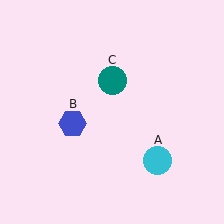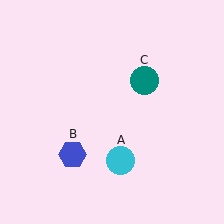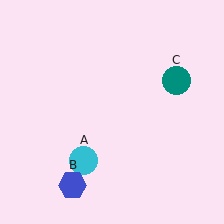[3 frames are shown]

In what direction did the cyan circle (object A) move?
The cyan circle (object A) moved left.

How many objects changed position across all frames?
3 objects changed position: cyan circle (object A), blue hexagon (object B), teal circle (object C).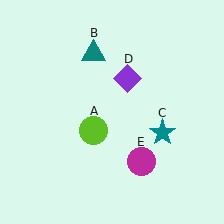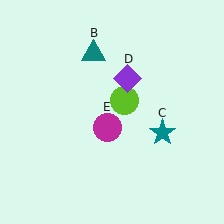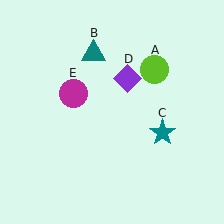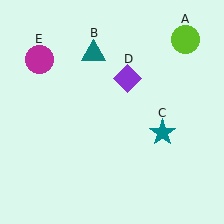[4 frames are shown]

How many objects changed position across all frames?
2 objects changed position: lime circle (object A), magenta circle (object E).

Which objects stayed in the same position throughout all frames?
Teal triangle (object B) and teal star (object C) and purple diamond (object D) remained stationary.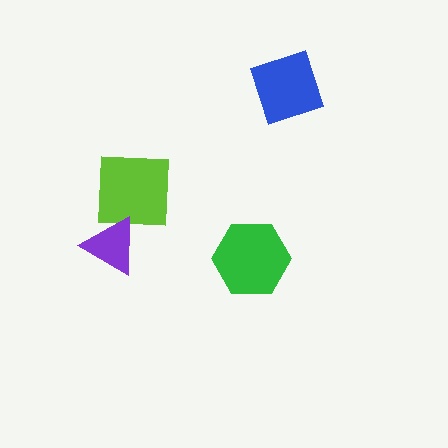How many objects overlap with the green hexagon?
0 objects overlap with the green hexagon.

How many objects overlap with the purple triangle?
1 object overlaps with the purple triangle.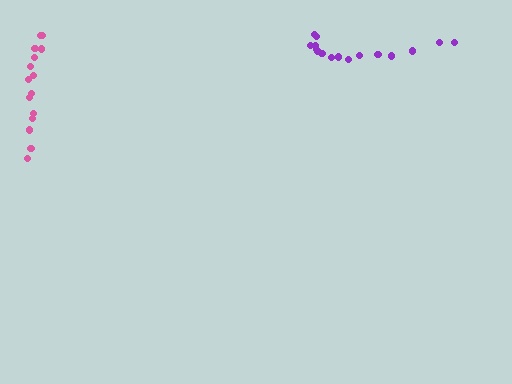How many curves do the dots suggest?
There are 2 distinct paths.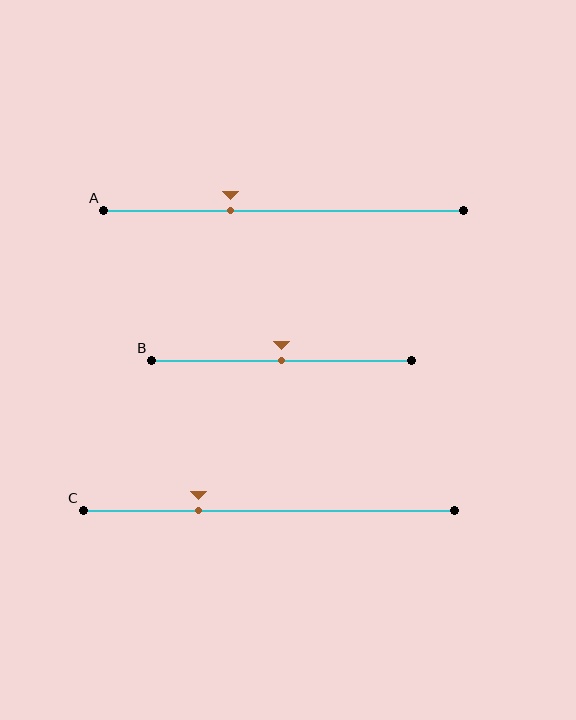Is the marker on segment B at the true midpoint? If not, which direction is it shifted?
Yes, the marker on segment B is at the true midpoint.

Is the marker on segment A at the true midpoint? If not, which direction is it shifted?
No, the marker on segment A is shifted to the left by about 15% of the segment length.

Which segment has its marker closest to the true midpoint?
Segment B has its marker closest to the true midpoint.